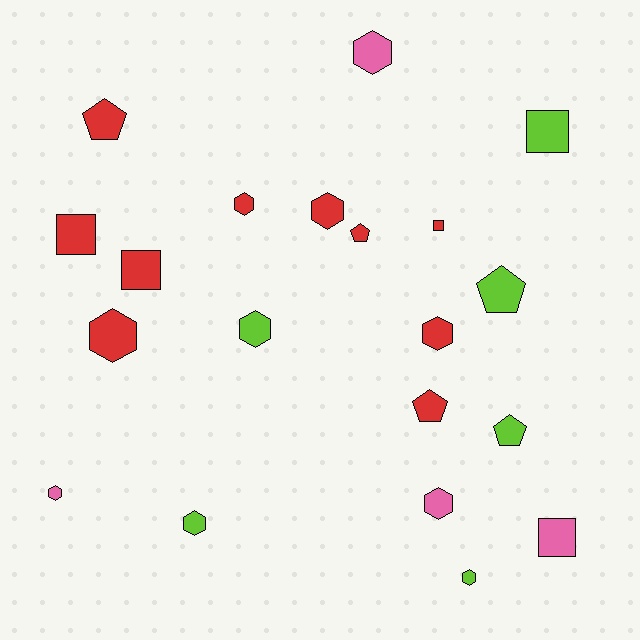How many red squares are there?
There are 3 red squares.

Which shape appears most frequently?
Hexagon, with 10 objects.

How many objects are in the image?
There are 20 objects.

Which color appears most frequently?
Red, with 10 objects.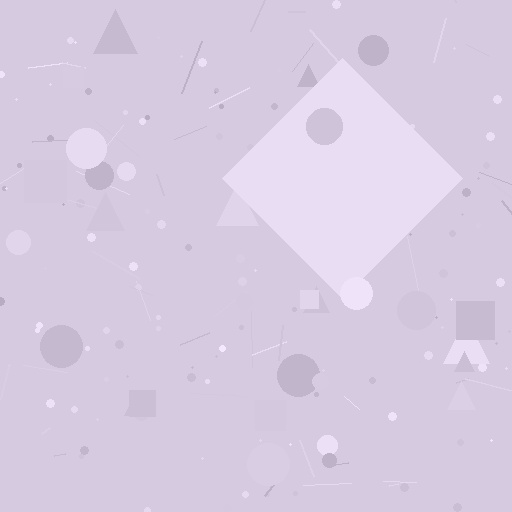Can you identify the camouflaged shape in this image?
The camouflaged shape is a diamond.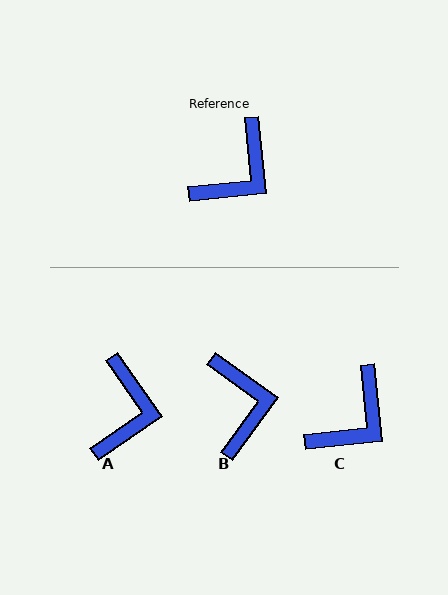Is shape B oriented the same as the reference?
No, it is off by about 48 degrees.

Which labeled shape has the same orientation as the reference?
C.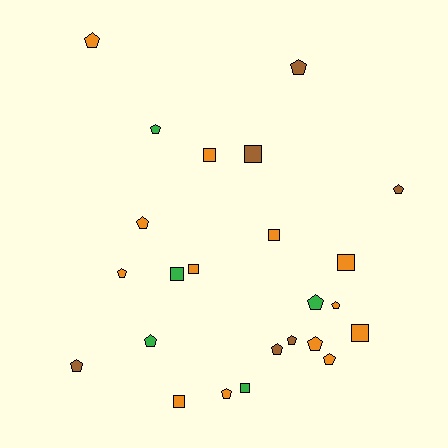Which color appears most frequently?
Orange, with 13 objects.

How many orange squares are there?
There are 6 orange squares.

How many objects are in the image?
There are 24 objects.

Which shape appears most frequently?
Pentagon, with 15 objects.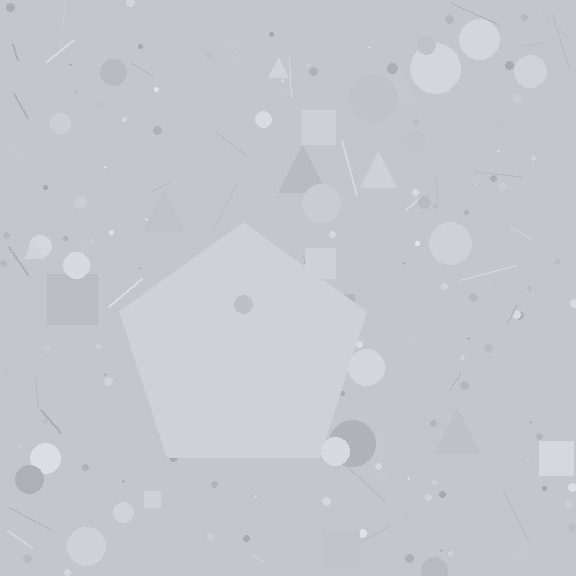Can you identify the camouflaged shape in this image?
The camouflaged shape is a pentagon.